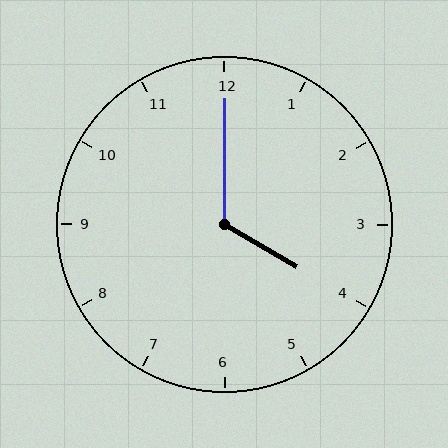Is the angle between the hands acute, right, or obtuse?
It is obtuse.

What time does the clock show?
4:00.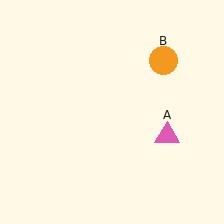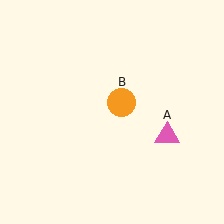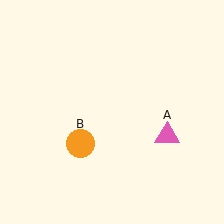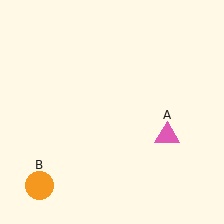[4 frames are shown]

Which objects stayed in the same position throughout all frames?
Pink triangle (object A) remained stationary.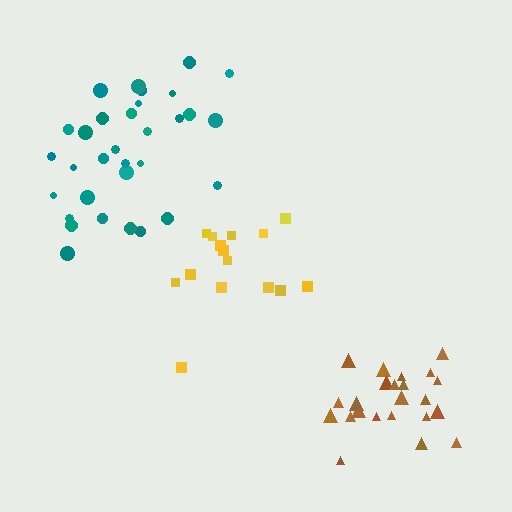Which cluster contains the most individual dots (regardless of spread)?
Teal (32).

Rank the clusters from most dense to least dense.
brown, teal, yellow.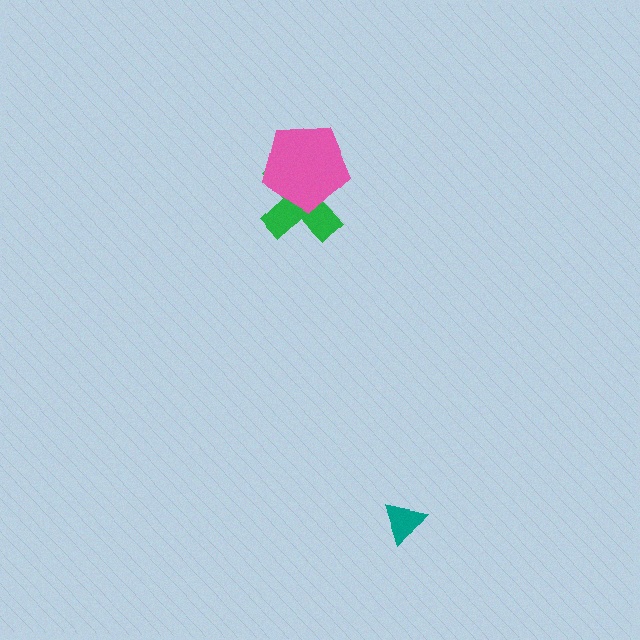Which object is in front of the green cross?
The pink pentagon is in front of the green cross.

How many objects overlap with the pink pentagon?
1 object overlaps with the pink pentagon.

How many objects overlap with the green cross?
1 object overlaps with the green cross.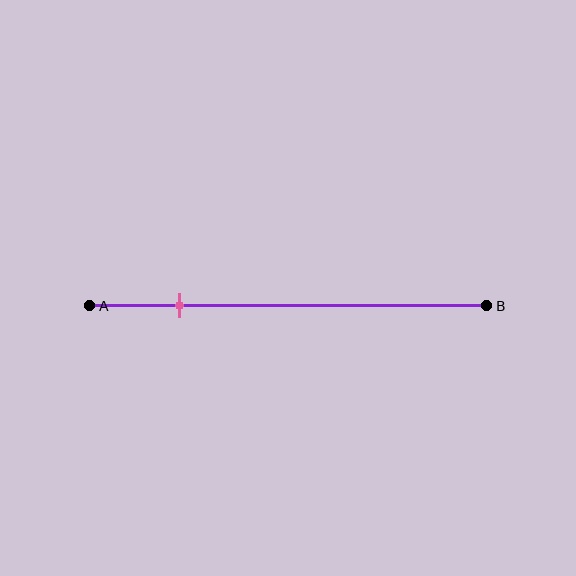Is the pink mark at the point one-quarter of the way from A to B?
Yes, the mark is approximately at the one-quarter point.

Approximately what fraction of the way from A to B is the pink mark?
The pink mark is approximately 25% of the way from A to B.